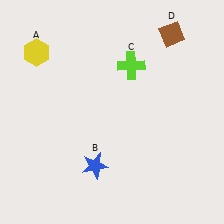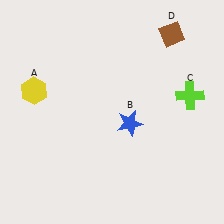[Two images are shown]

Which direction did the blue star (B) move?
The blue star (B) moved up.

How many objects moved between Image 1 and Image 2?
3 objects moved between the two images.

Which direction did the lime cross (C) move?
The lime cross (C) moved right.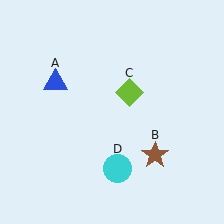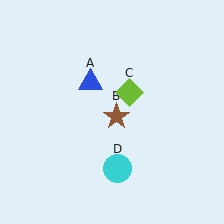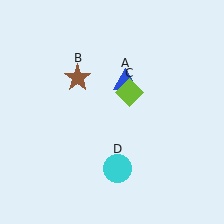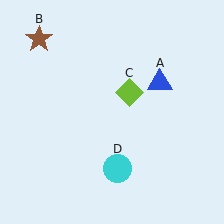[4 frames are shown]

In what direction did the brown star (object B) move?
The brown star (object B) moved up and to the left.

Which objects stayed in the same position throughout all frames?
Lime diamond (object C) and cyan circle (object D) remained stationary.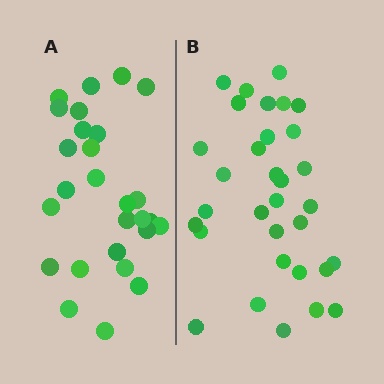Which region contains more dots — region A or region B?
Region B (the right region) has more dots.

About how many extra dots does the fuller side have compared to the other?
Region B has about 5 more dots than region A.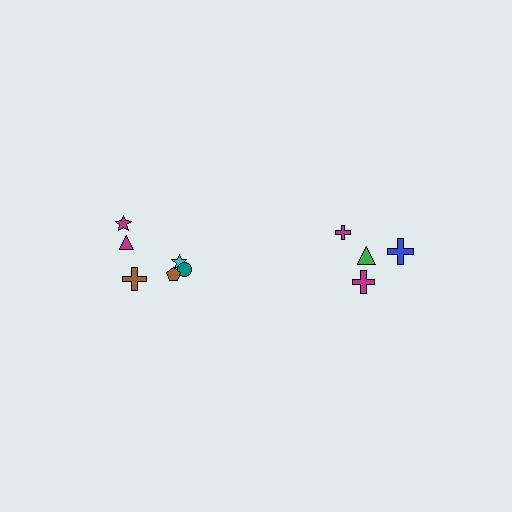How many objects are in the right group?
There are 4 objects.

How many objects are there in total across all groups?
There are 10 objects.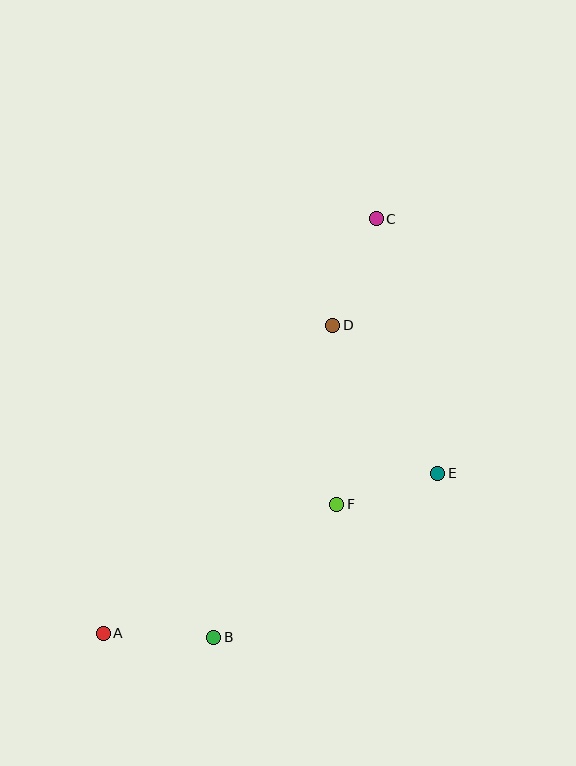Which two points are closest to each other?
Points E and F are closest to each other.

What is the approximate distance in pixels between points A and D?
The distance between A and D is approximately 384 pixels.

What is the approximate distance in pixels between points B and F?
The distance between B and F is approximately 181 pixels.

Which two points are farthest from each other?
Points A and C are farthest from each other.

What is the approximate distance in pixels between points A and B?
The distance between A and B is approximately 111 pixels.